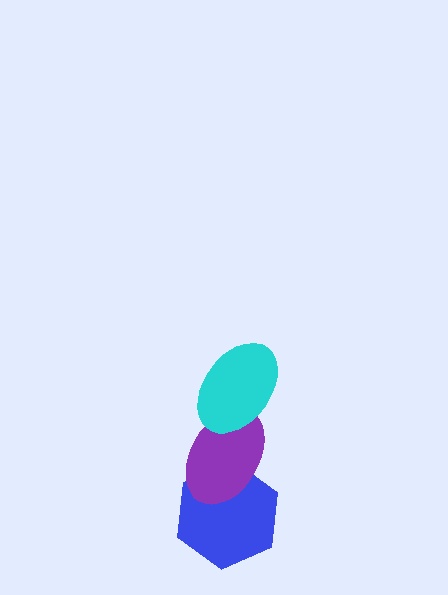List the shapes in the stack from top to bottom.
From top to bottom: the cyan ellipse, the purple ellipse, the blue hexagon.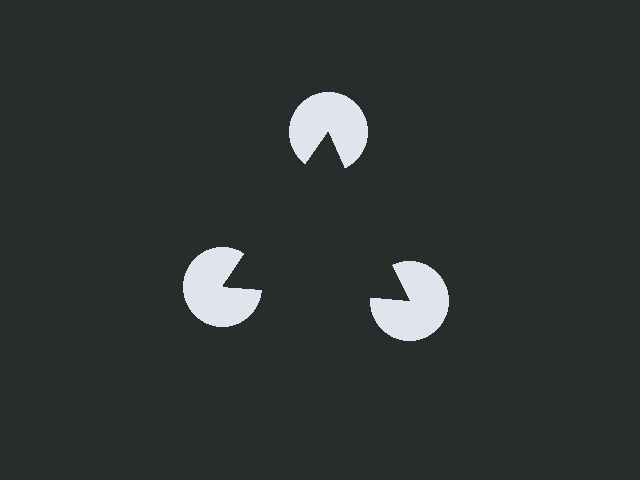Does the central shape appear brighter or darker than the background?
It typically appears slightly darker than the background, even though no actual brightness change is drawn.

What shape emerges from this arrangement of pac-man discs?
An illusory triangle — its edges are inferred from the aligned wedge cuts in the pac-man discs, not physically drawn.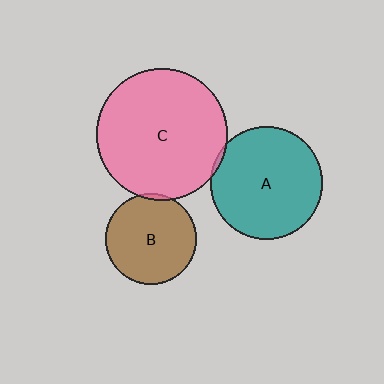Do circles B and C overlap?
Yes.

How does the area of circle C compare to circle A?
Approximately 1.4 times.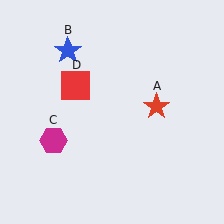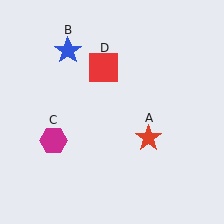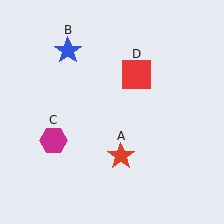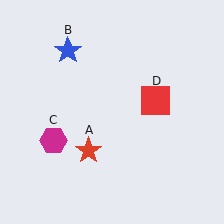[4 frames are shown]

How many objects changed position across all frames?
2 objects changed position: red star (object A), red square (object D).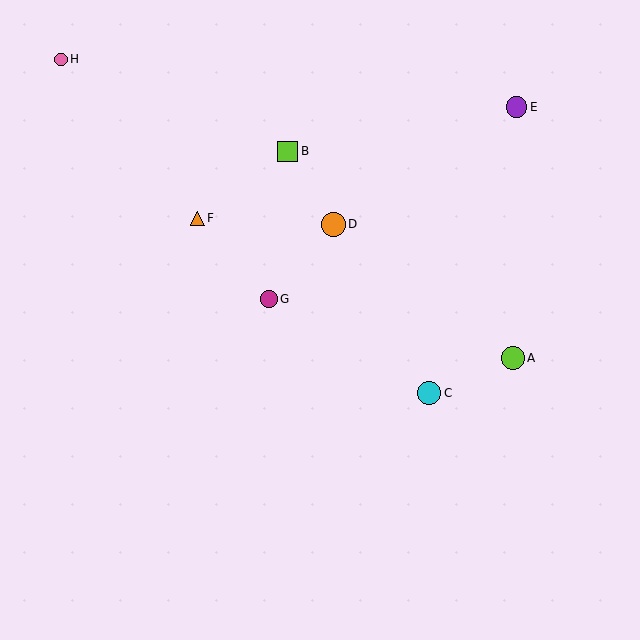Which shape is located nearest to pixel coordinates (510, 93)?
The purple circle (labeled E) at (517, 107) is nearest to that location.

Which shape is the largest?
The orange circle (labeled D) is the largest.